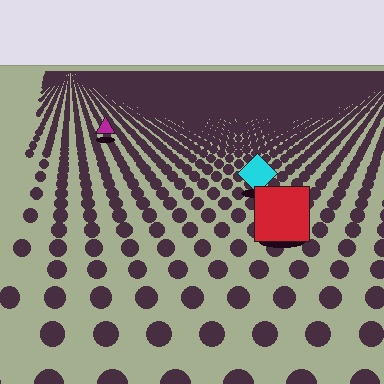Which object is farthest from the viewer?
The magenta triangle is farthest from the viewer. It appears smaller and the ground texture around it is denser.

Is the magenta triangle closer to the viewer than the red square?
No. The red square is closer — you can tell from the texture gradient: the ground texture is coarser near it.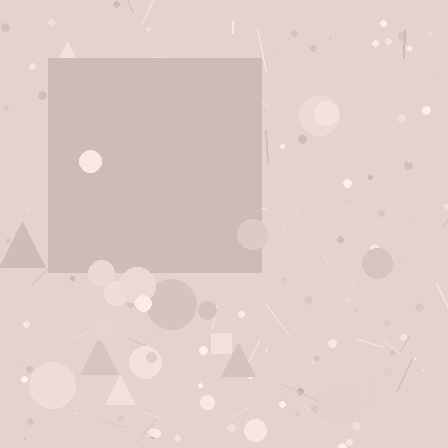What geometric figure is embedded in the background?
A square is embedded in the background.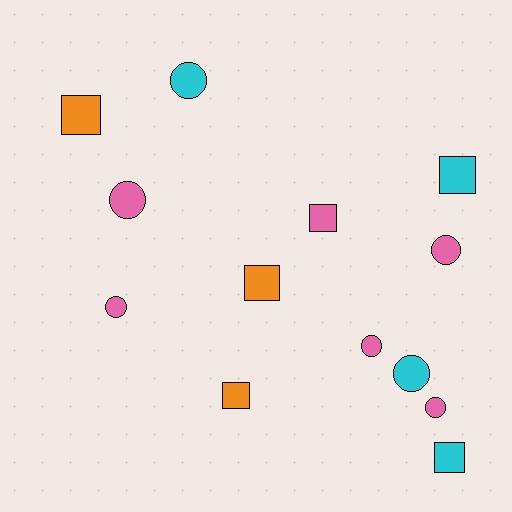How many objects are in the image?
There are 13 objects.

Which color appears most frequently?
Pink, with 6 objects.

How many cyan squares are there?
There are 2 cyan squares.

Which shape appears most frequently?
Circle, with 7 objects.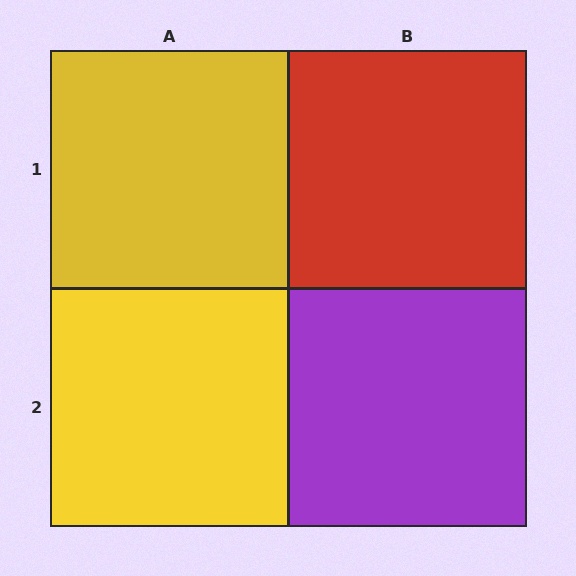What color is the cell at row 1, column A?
Yellow.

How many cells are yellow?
2 cells are yellow.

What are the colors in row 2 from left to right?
Yellow, purple.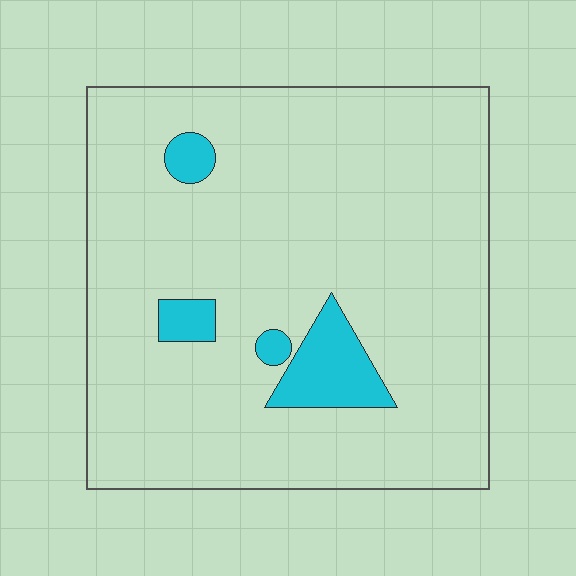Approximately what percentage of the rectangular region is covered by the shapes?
Approximately 10%.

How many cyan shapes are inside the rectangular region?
4.